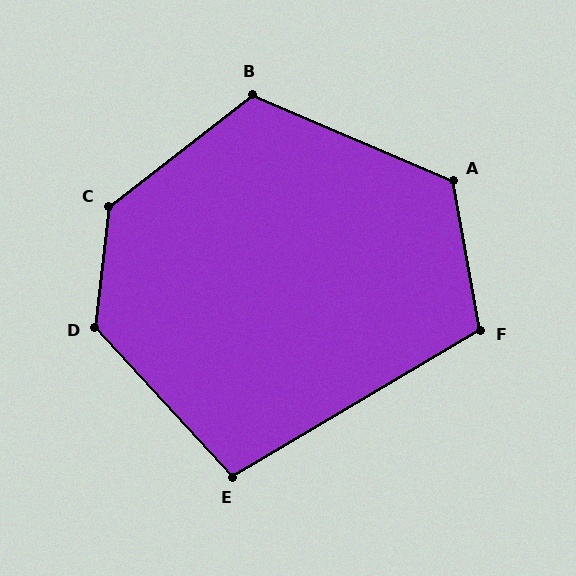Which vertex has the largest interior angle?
C, at approximately 134 degrees.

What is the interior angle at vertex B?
Approximately 119 degrees (obtuse).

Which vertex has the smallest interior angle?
E, at approximately 102 degrees.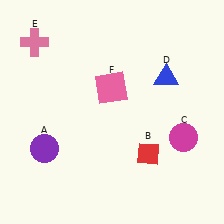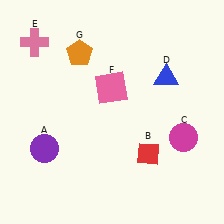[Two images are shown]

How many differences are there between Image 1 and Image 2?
There is 1 difference between the two images.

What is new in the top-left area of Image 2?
An orange pentagon (G) was added in the top-left area of Image 2.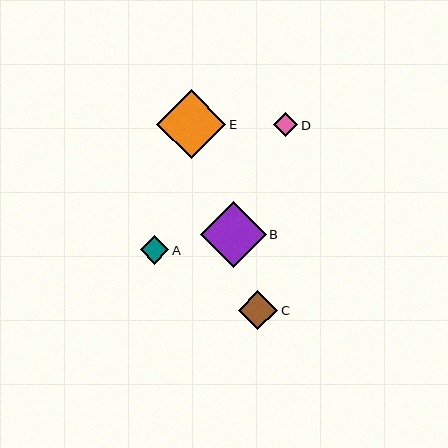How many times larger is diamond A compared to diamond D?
Diamond A is approximately 1.2 times the size of diamond D.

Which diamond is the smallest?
Diamond D is the smallest with a size of approximately 24 pixels.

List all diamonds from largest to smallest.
From largest to smallest: E, B, C, A, D.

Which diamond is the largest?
Diamond E is the largest with a size of approximately 70 pixels.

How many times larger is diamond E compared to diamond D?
Diamond E is approximately 2.9 times the size of diamond D.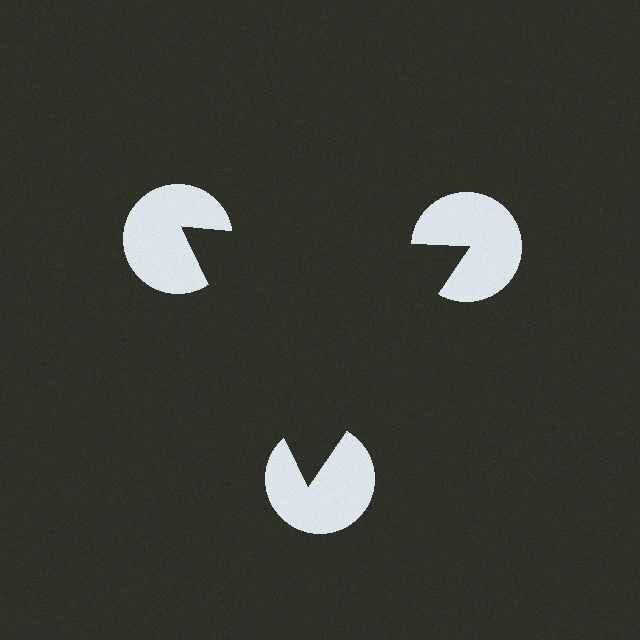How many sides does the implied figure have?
3 sides.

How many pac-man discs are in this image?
There are 3 — one at each vertex of the illusory triangle.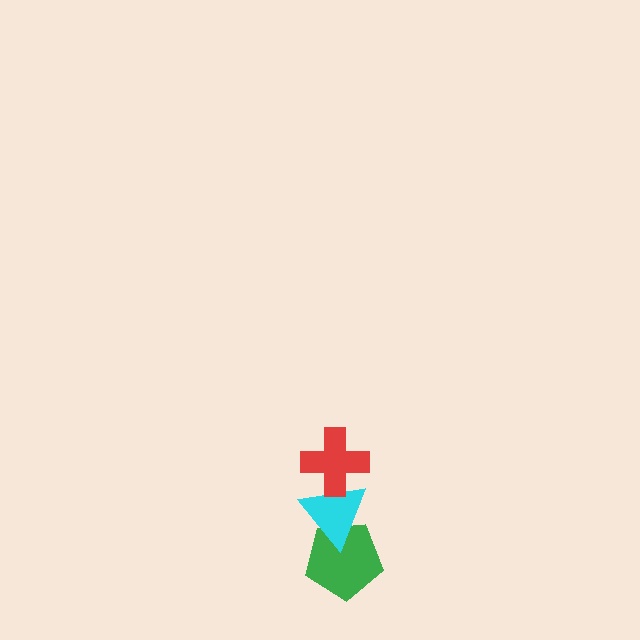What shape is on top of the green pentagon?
The cyan triangle is on top of the green pentagon.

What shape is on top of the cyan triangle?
The red cross is on top of the cyan triangle.